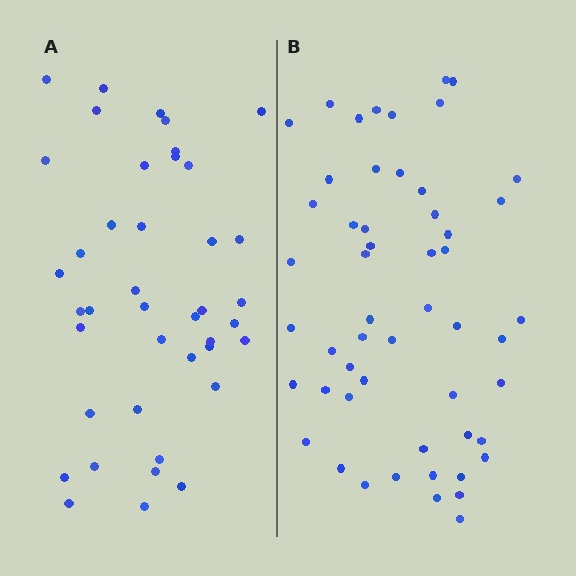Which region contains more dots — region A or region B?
Region B (the right region) has more dots.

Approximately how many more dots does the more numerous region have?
Region B has roughly 12 or so more dots than region A.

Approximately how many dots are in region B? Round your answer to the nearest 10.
About 50 dots. (The exact count is 53, which rounds to 50.)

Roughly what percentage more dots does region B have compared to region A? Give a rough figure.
About 30% more.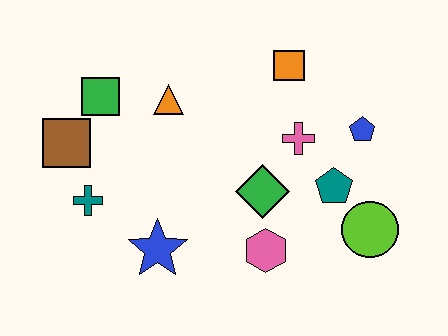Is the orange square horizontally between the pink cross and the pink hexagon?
Yes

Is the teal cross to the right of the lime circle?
No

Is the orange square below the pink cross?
No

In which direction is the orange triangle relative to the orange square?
The orange triangle is to the left of the orange square.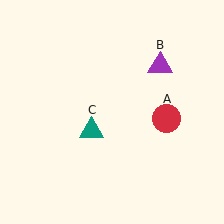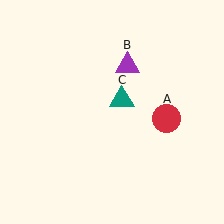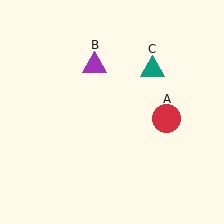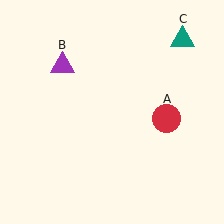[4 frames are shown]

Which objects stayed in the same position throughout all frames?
Red circle (object A) remained stationary.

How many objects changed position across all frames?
2 objects changed position: purple triangle (object B), teal triangle (object C).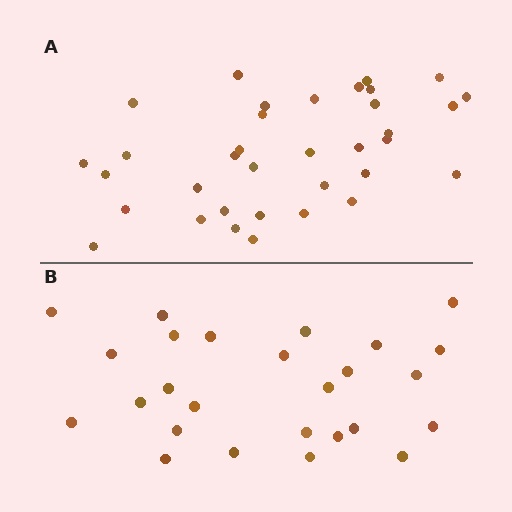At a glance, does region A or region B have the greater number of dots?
Region A (the top region) has more dots.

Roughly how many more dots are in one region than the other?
Region A has roughly 8 or so more dots than region B.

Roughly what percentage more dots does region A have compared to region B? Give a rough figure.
About 35% more.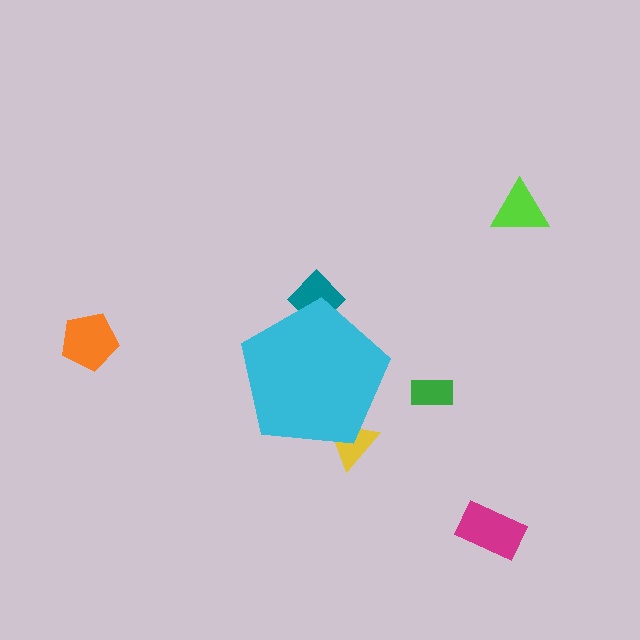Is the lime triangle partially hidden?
No, the lime triangle is fully visible.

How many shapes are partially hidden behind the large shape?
2 shapes are partially hidden.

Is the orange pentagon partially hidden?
No, the orange pentagon is fully visible.